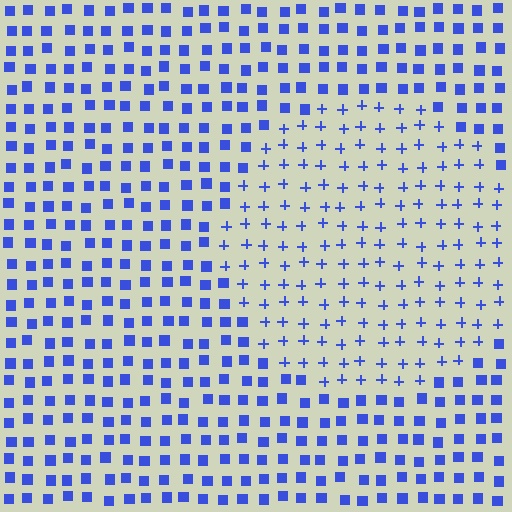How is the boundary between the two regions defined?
The boundary is defined by a change in element shape: plus signs inside vs. squares outside. All elements share the same color and spacing.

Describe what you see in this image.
The image is filled with small blue elements arranged in a uniform grid. A circle-shaped region contains plus signs, while the surrounding area contains squares. The boundary is defined purely by the change in element shape.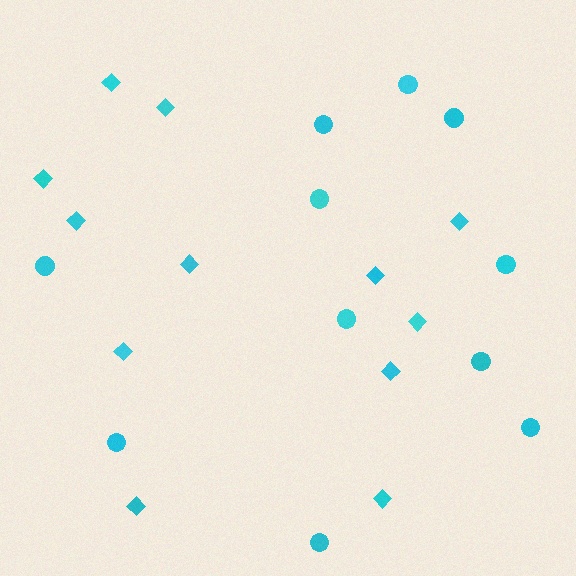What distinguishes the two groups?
There are 2 groups: one group of diamonds (12) and one group of circles (11).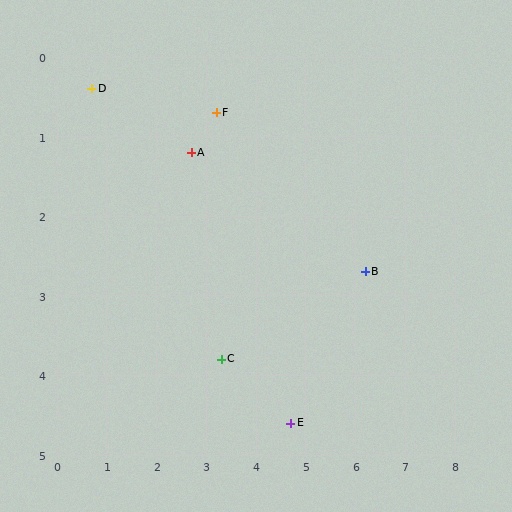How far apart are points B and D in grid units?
Points B and D are about 6.0 grid units apart.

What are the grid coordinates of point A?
Point A is at approximately (2.7, 1.2).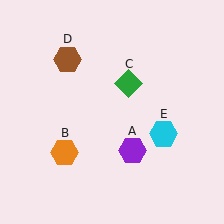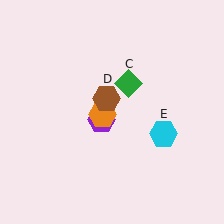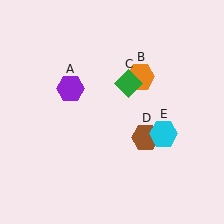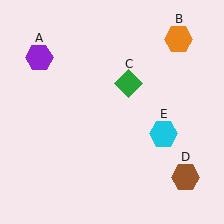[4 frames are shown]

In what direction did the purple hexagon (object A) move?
The purple hexagon (object A) moved up and to the left.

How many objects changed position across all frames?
3 objects changed position: purple hexagon (object A), orange hexagon (object B), brown hexagon (object D).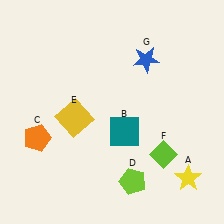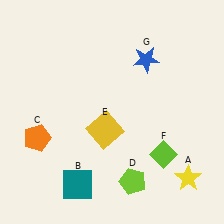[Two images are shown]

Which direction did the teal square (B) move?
The teal square (B) moved down.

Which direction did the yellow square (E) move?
The yellow square (E) moved right.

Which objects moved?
The objects that moved are: the teal square (B), the yellow square (E).